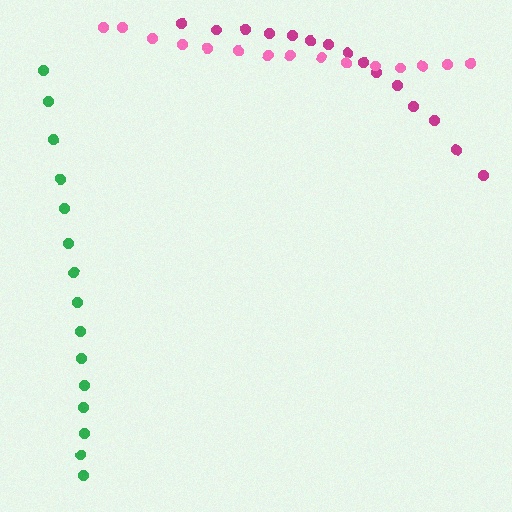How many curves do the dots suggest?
There are 3 distinct paths.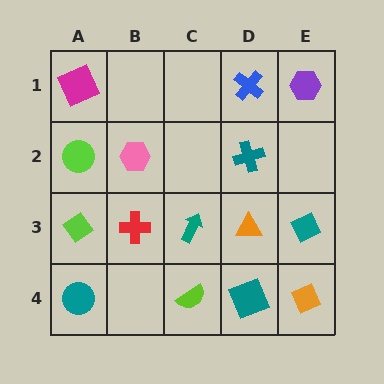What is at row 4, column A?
A teal circle.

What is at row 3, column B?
A red cross.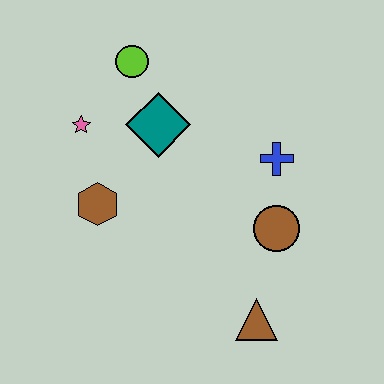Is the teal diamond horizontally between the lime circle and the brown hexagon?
No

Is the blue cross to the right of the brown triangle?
Yes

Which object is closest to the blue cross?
The brown circle is closest to the blue cross.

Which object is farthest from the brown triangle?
The lime circle is farthest from the brown triangle.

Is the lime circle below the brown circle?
No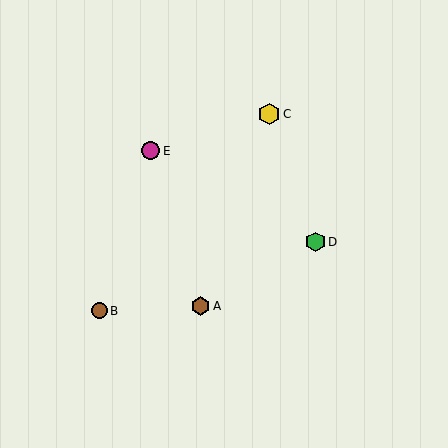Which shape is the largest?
The yellow hexagon (labeled C) is the largest.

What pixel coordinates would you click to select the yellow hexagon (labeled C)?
Click at (269, 114) to select the yellow hexagon C.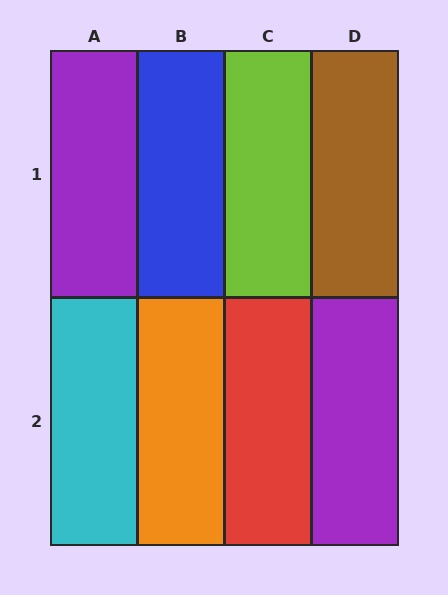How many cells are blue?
1 cell is blue.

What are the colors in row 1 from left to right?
Purple, blue, lime, brown.